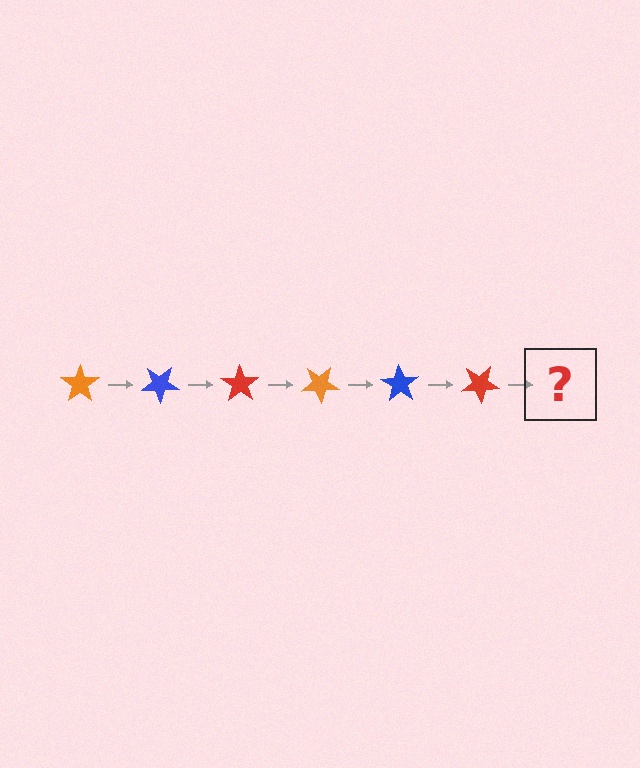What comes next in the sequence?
The next element should be an orange star, rotated 210 degrees from the start.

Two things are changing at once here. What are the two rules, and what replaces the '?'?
The two rules are that it rotates 35 degrees each step and the color cycles through orange, blue, and red. The '?' should be an orange star, rotated 210 degrees from the start.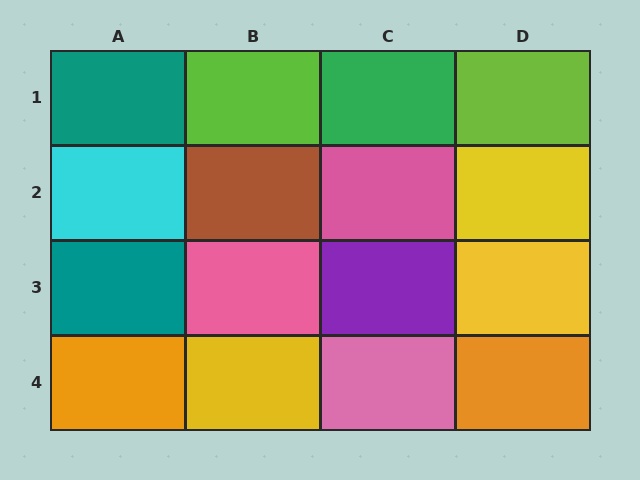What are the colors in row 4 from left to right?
Orange, yellow, pink, orange.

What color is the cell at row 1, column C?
Green.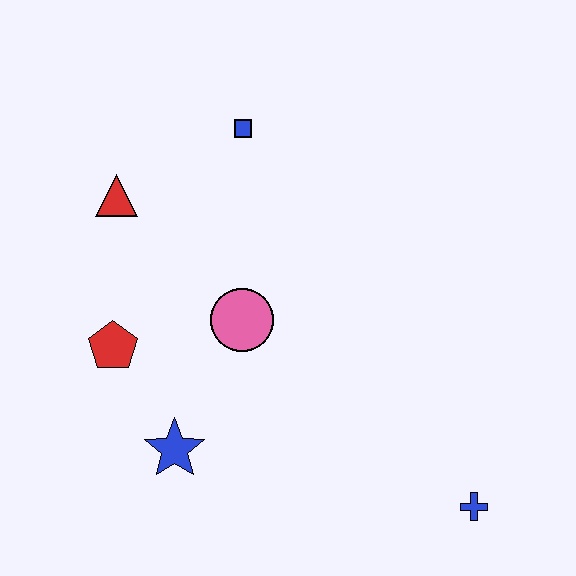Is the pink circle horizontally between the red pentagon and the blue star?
No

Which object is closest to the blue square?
The red triangle is closest to the blue square.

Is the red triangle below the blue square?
Yes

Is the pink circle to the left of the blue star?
No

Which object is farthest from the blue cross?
The red triangle is farthest from the blue cross.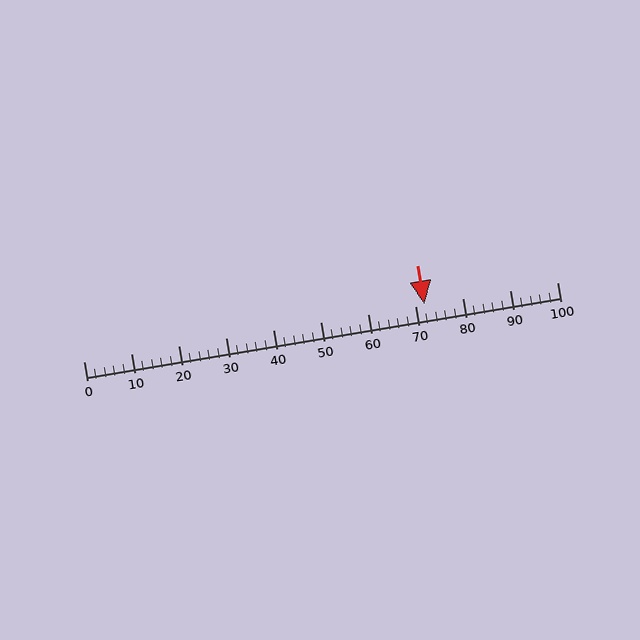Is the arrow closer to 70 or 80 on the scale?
The arrow is closer to 70.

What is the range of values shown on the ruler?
The ruler shows values from 0 to 100.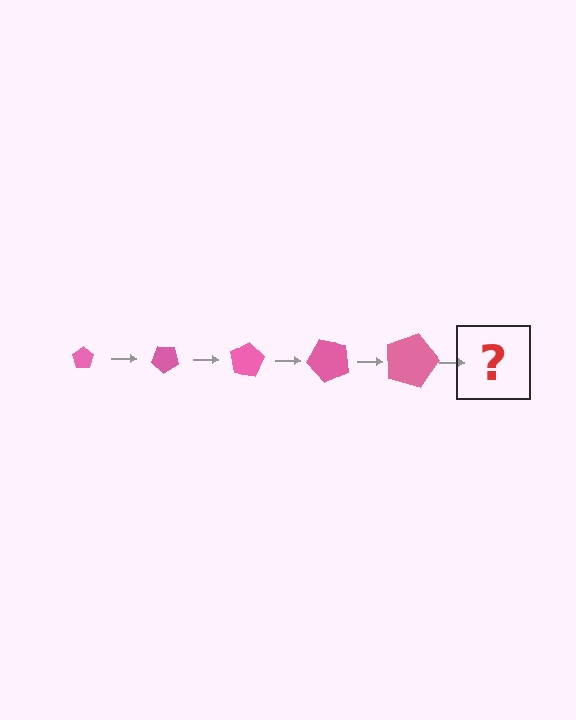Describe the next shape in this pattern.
It should be a pentagon, larger than the previous one and rotated 200 degrees from the start.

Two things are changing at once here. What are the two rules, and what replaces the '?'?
The two rules are that the pentagon grows larger each step and it rotates 40 degrees each step. The '?' should be a pentagon, larger than the previous one and rotated 200 degrees from the start.